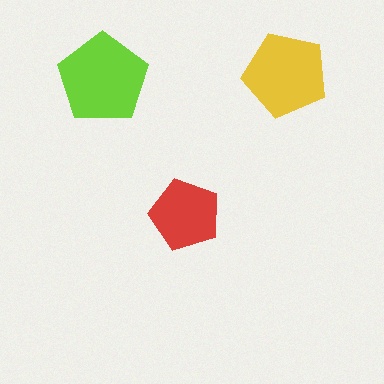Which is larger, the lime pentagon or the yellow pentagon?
The lime one.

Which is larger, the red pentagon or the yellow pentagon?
The yellow one.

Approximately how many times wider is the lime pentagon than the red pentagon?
About 1.5 times wider.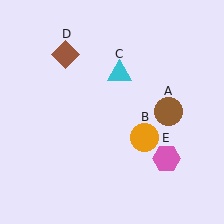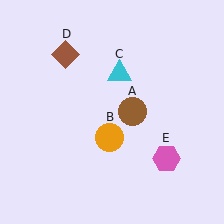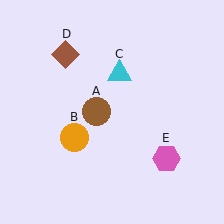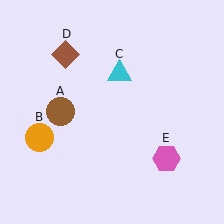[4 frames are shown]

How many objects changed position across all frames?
2 objects changed position: brown circle (object A), orange circle (object B).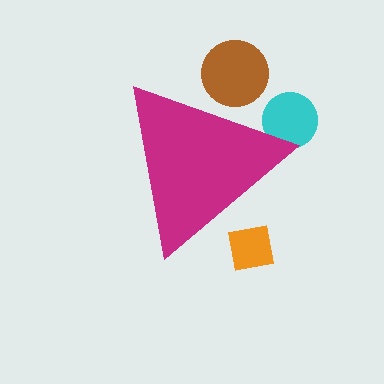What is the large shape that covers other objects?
A magenta triangle.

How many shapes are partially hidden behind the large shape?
3 shapes are partially hidden.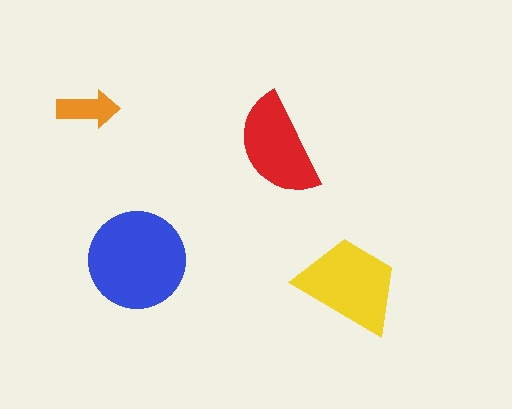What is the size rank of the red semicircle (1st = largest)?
3rd.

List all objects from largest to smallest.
The blue circle, the yellow trapezoid, the red semicircle, the orange arrow.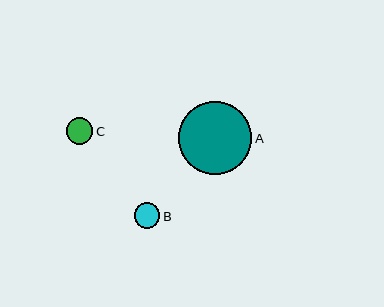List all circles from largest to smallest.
From largest to smallest: A, C, B.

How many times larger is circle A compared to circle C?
Circle A is approximately 2.8 times the size of circle C.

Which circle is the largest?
Circle A is the largest with a size of approximately 73 pixels.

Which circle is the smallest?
Circle B is the smallest with a size of approximately 25 pixels.